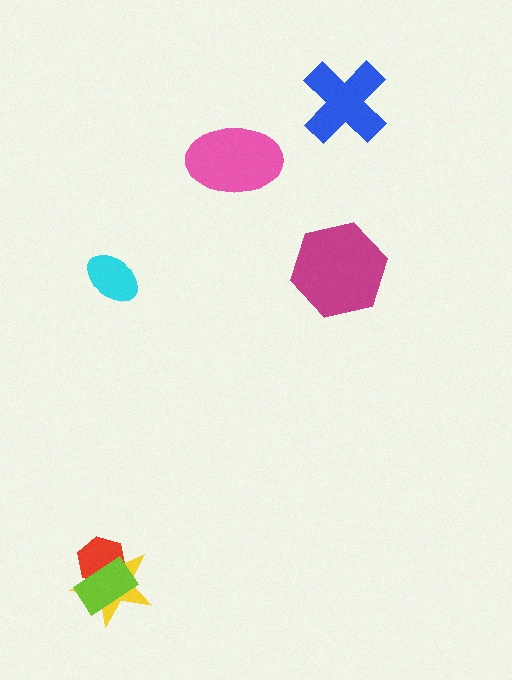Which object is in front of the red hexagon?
The lime rectangle is in front of the red hexagon.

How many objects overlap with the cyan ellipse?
0 objects overlap with the cyan ellipse.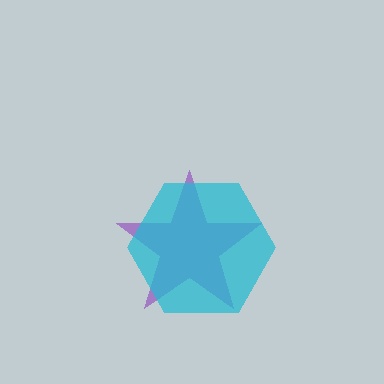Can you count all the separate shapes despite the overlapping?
Yes, there are 2 separate shapes.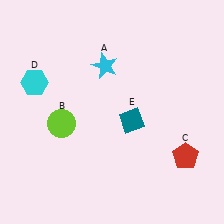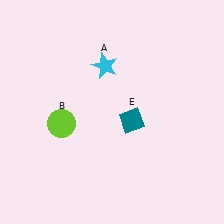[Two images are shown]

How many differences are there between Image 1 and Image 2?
There are 2 differences between the two images.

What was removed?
The red pentagon (C), the cyan hexagon (D) were removed in Image 2.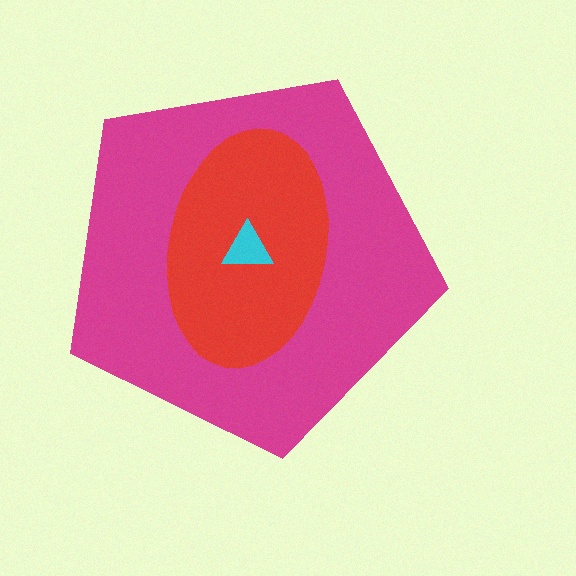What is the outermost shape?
The magenta pentagon.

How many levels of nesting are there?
3.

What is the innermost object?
The cyan triangle.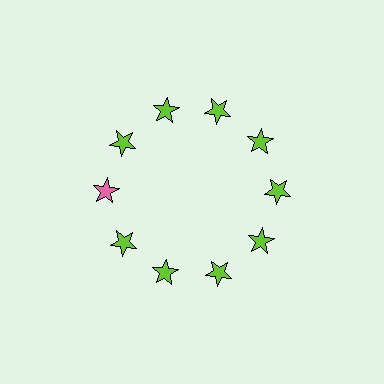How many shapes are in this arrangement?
There are 10 shapes arranged in a ring pattern.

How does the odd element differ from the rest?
It has a different color: pink instead of lime.